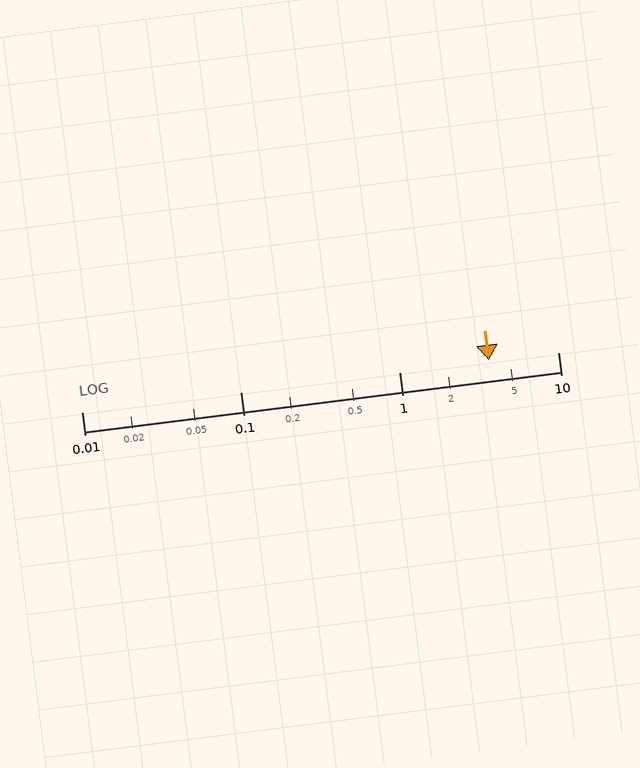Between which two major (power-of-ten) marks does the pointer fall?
The pointer is between 1 and 10.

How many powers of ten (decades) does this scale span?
The scale spans 3 decades, from 0.01 to 10.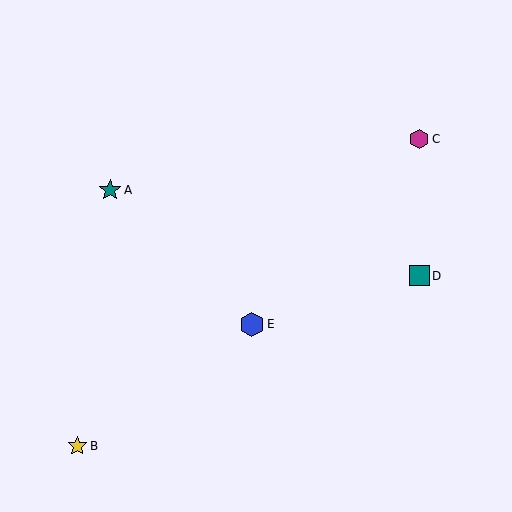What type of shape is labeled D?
Shape D is a teal square.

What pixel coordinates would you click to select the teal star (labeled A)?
Click at (110, 190) to select the teal star A.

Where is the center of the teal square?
The center of the teal square is at (419, 276).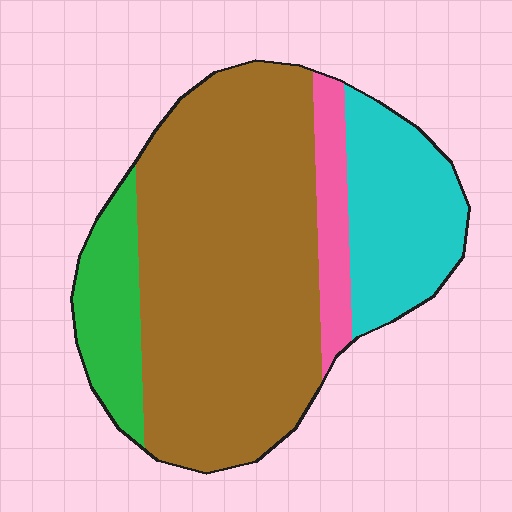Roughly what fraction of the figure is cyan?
Cyan takes up less than a quarter of the figure.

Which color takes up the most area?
Brown, at roughly 60%.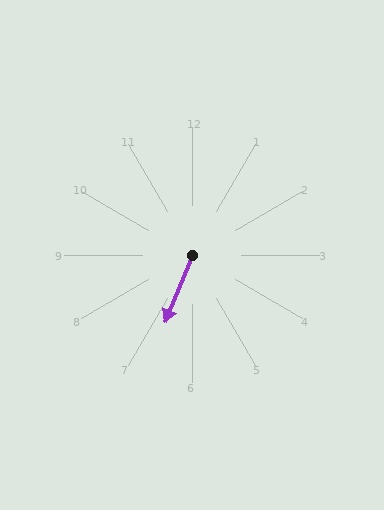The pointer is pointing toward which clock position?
Roughly 7 o'clock.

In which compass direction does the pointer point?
South.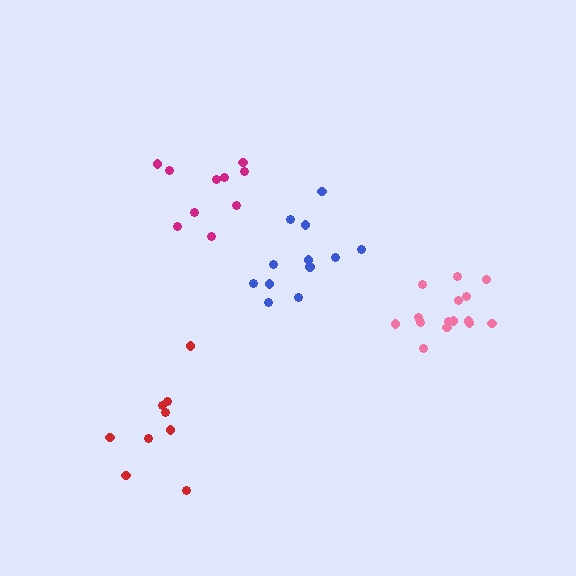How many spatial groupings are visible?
There are 4 spatial groupings.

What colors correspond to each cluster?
The clusters are colored: magenta, red, pink, blue.